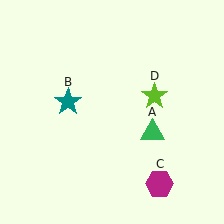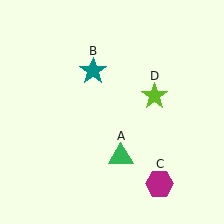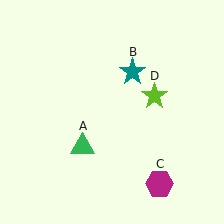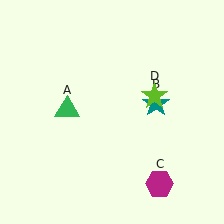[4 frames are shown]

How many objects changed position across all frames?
2 objects changed position: green triangle (object A), teal star (object B).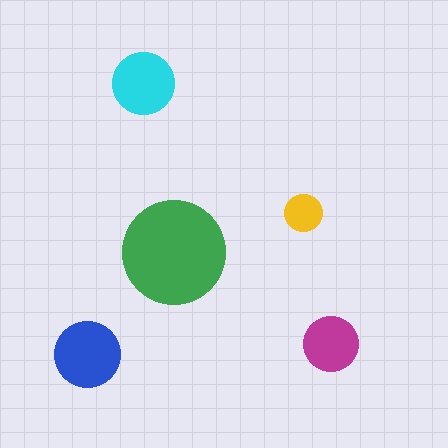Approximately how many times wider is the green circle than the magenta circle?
About 2 times wider.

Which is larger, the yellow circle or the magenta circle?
The magenta one.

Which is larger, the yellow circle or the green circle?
The green one.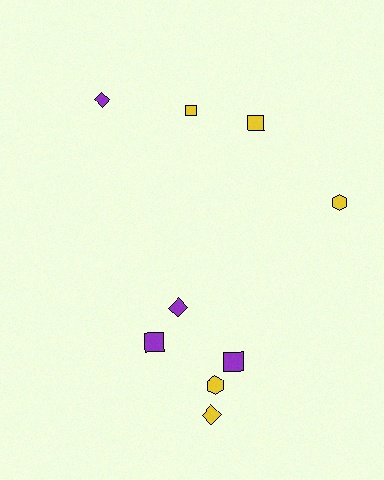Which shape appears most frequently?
Square, with 4 objects.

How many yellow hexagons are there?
There are 2 yellow hexagons.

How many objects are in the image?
There are 9 objects.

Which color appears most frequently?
Yellow, with 5 objects.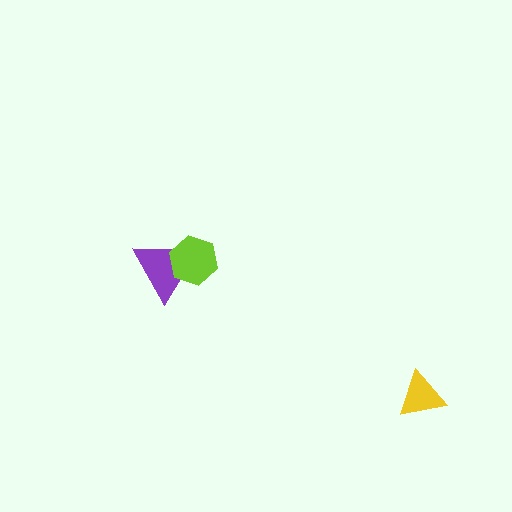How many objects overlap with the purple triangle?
1 object overlaps with the purple triangle.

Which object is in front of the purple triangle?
The lime hexagon is in front of the purple triangle.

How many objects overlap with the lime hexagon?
1 object overlaps with the lime hexagon.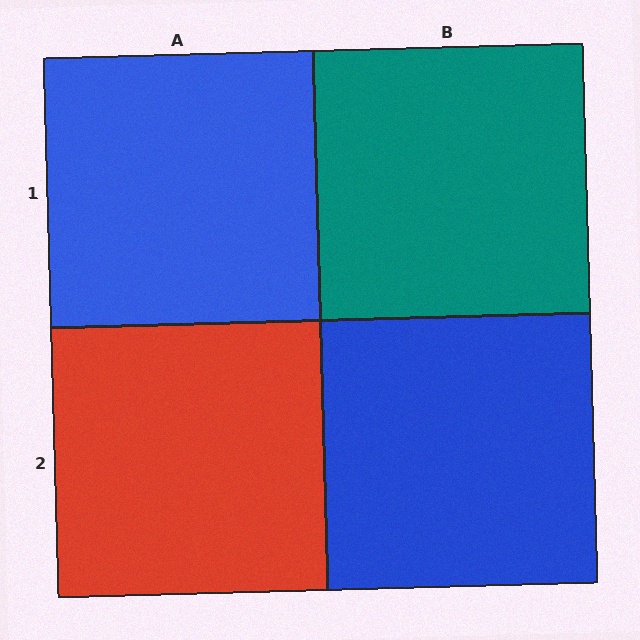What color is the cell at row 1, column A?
Blue.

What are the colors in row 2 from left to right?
Red, blue.